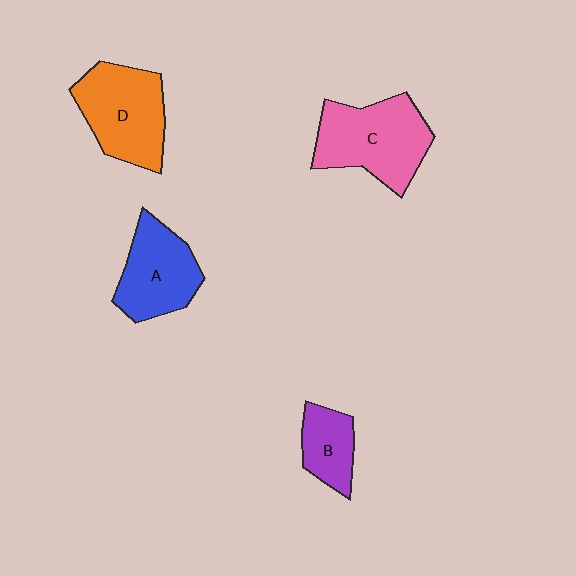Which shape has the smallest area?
Shape B (purple).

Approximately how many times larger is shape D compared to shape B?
Approximately 1.9 times.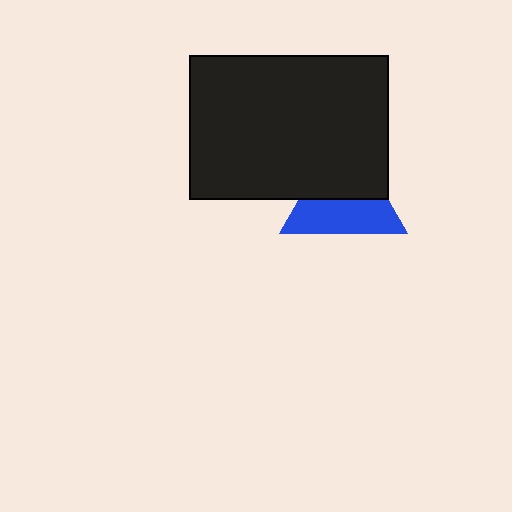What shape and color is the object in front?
The object in front is a black rectangle.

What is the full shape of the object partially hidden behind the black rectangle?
The partially hidden object is a blue triangle.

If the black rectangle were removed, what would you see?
You would see the complete blue triangle.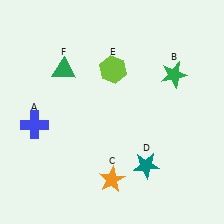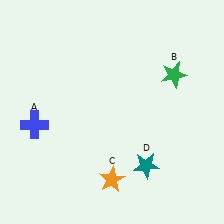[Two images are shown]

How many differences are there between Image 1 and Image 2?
There are 2 differences between the two images.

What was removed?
The green triangle (F), the lime hexagon (E) were removed in Image 2.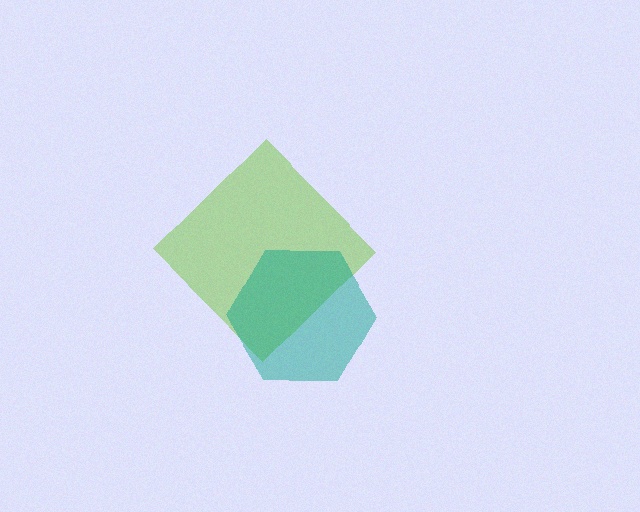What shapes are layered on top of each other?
The layered shapes are: a lime diamond, a teal hexagon.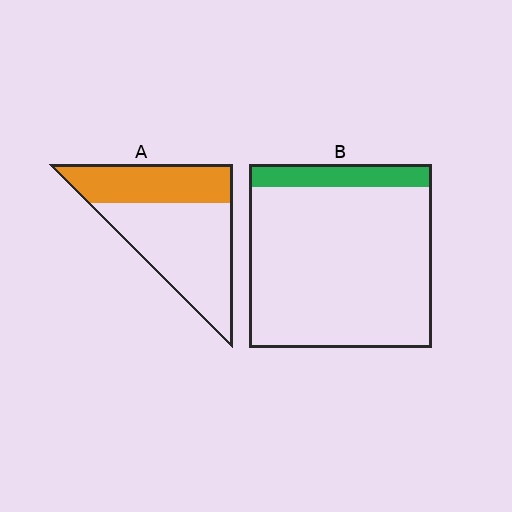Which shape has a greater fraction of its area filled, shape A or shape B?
Shape A.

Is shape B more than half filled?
No.